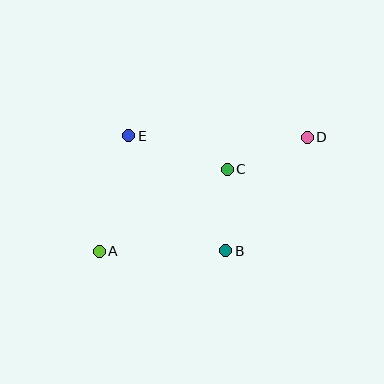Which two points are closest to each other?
Points B and C are closest to each other.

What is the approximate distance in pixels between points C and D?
The distance between C and D is approximately 86 pixels.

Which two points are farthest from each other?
Points A and D are farthest from each other.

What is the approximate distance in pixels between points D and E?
The distance between D and E is approximately 179 pixels.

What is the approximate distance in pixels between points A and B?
The distance between A and B is approximately 127 pixels.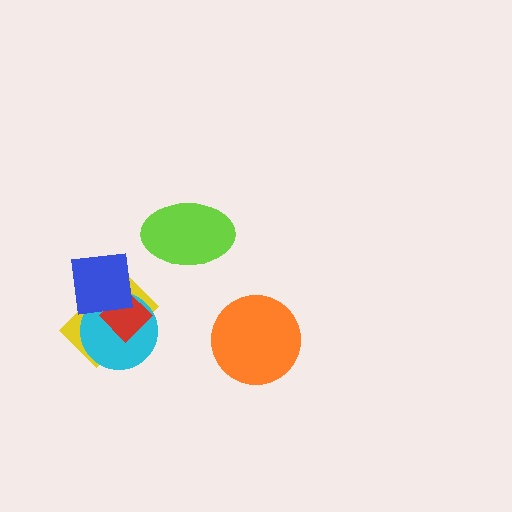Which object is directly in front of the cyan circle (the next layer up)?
The red diamond is directly in front of the cyan circle.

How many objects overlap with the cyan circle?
3 objects overlap with the cyan circle.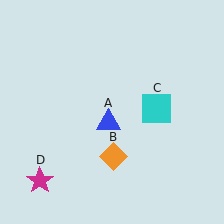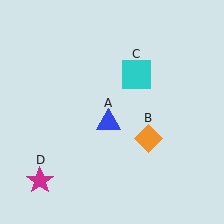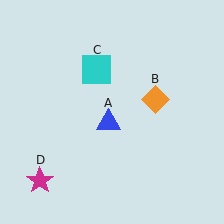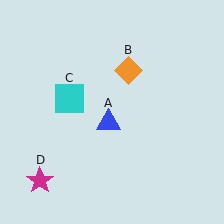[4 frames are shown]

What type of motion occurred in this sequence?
The orange diamond (object B), cyan square (object C) rotated counterclockwise around the center of the scene.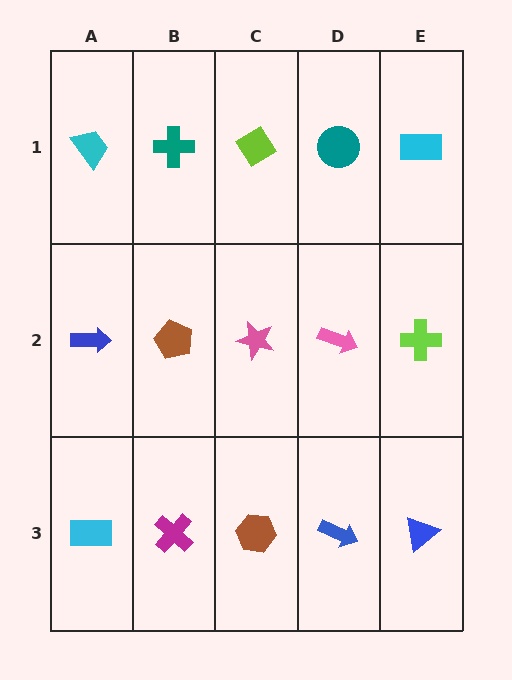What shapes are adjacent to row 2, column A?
A cyan trapezoid (row 1, column A), a cyan rectangle (row 3, column A), a brown pentagon (row 2, column B).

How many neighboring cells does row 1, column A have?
2.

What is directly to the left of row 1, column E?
A teal circle.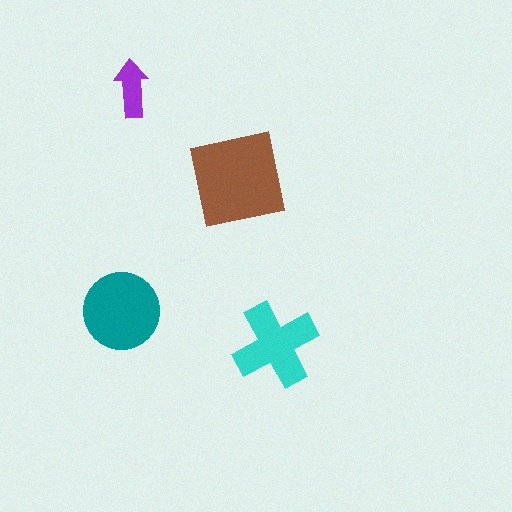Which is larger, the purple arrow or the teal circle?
The teal circle.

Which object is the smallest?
The purple arrow.